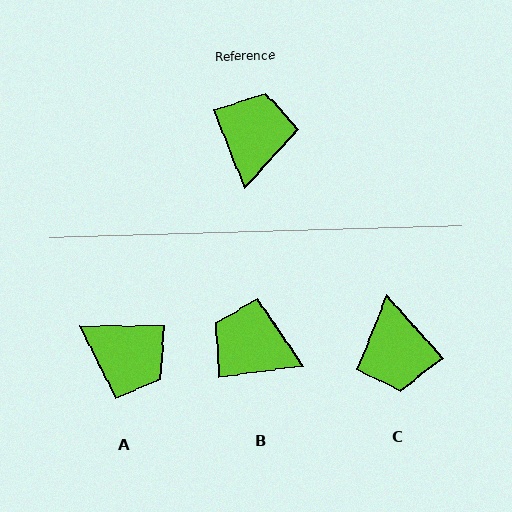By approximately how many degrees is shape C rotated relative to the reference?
Approximately 160 degrees clockwise.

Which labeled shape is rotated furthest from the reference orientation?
C, about 160 degrees away.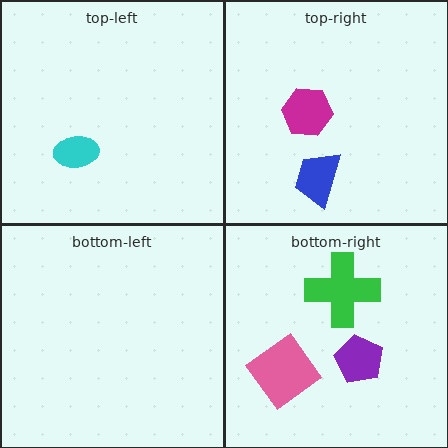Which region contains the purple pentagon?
The bottom-right region.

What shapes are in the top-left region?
The cyan ellipse.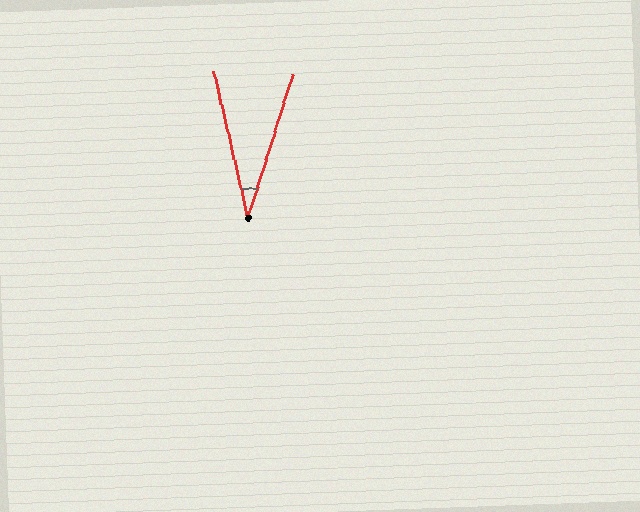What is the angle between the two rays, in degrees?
Approximately 30 degrees.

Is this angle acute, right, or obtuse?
It is acute.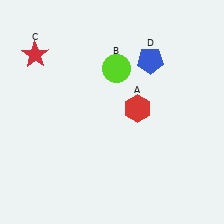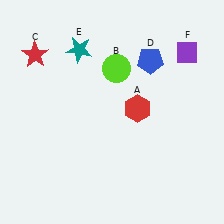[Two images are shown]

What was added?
A teal star (E), a purple diamond (F) were added in Image 2.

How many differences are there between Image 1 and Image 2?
There are 2 differences between the two images.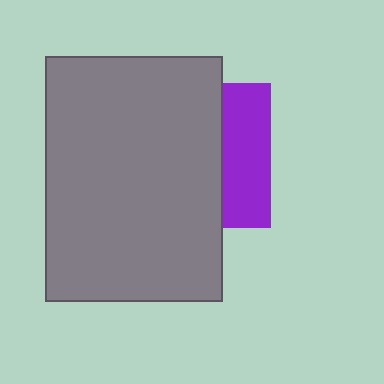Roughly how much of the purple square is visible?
A small part of it is visible (roughly 33%).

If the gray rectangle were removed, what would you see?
You would see the complete purple square.